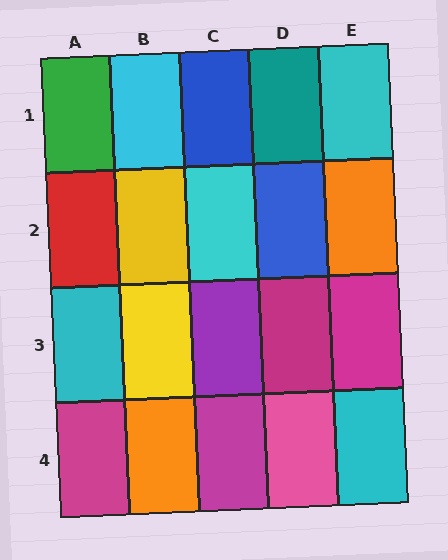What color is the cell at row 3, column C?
Purple.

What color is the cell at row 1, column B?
Cyan.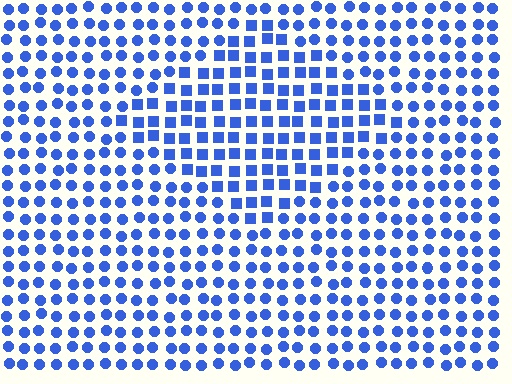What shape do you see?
I see a diamond.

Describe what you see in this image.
The image is filled with small blue elements arranged in a uniform grid. A diamond-shaped region contains squares, while the surrounding area contains circles. The boundary is defined purely by the change in element shape.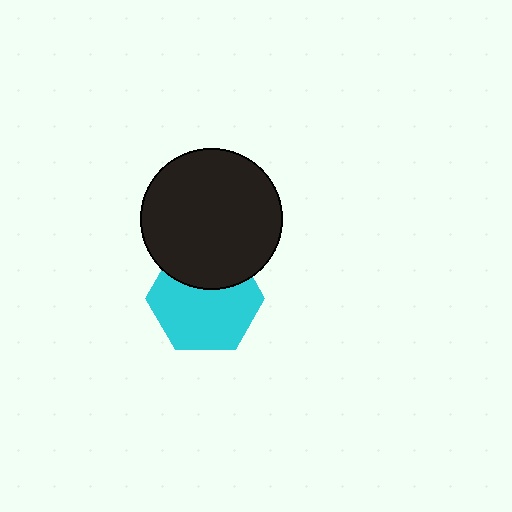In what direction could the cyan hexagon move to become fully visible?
The cyan hexagon could move down. That would shift it out from behind the black circle entirely.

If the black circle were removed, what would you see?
You would see the complete cyan hexagon.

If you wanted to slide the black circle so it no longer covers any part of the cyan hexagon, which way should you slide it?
Slide it up — that is the most direct way to separate the two shapes.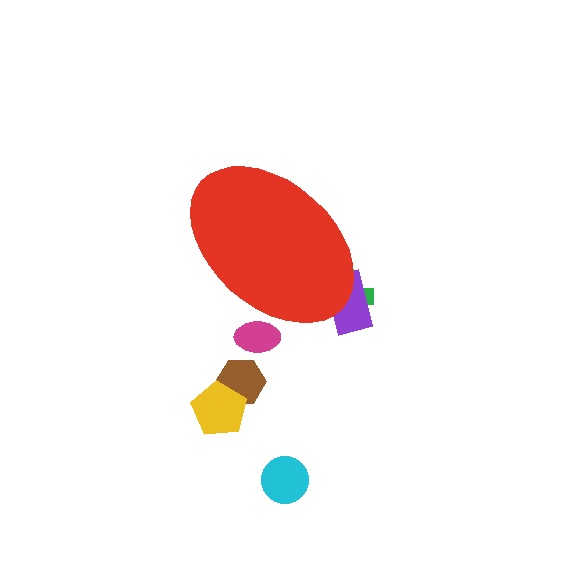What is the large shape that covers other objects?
A red ellipse.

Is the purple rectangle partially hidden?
Yes, the purple rectangle is partially hidden behind the red ellipse.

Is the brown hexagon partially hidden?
No, the brown hexagon is fully visible.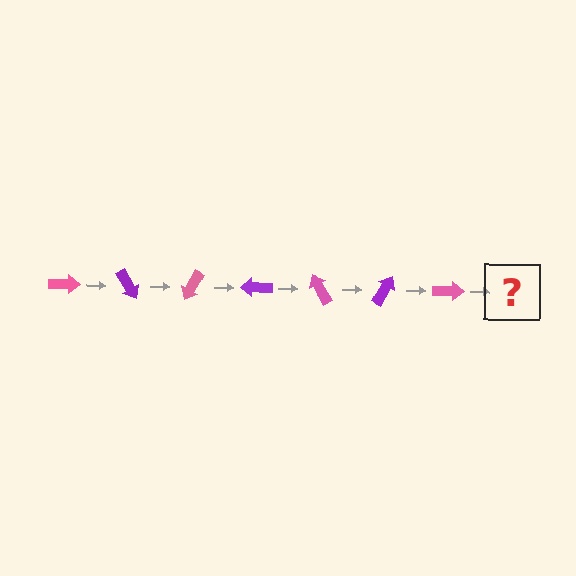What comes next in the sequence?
The next element should be a purple arrow, rotated 420 degrees from the start.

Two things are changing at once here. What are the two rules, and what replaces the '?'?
The two rules are that it rotates 60 degrees each step and the color cycles through pink and purple. The '?' should be a purple arrow, rotated 420 degrees from the start.